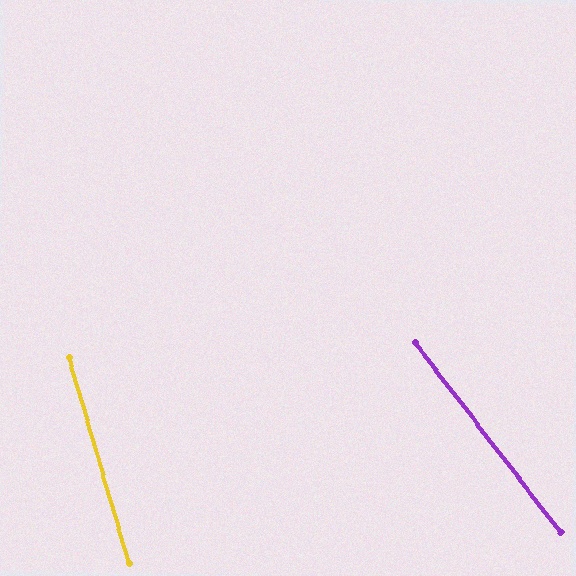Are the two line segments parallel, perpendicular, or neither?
Neither parallel nor perpendicular — they differ by about 21°.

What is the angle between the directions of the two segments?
Approximately 21 degrees.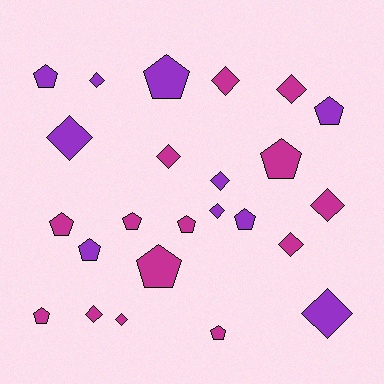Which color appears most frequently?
Magenta, with 14 objects.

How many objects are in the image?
There are 24 objects.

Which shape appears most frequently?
Diamond, with 12 objects.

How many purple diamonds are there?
There are 5 purple diamonds.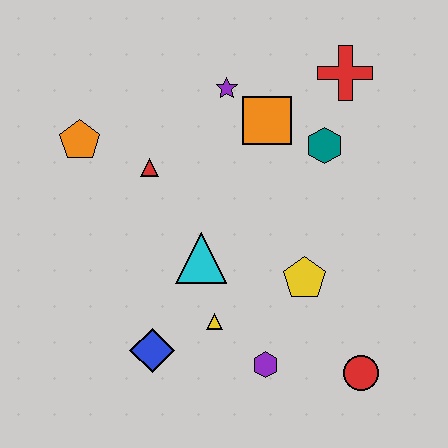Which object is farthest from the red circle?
The orange pentagon is farthest from the red circle.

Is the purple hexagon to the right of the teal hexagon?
No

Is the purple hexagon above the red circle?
Yes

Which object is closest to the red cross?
The teal hexagon is closest to the red cross.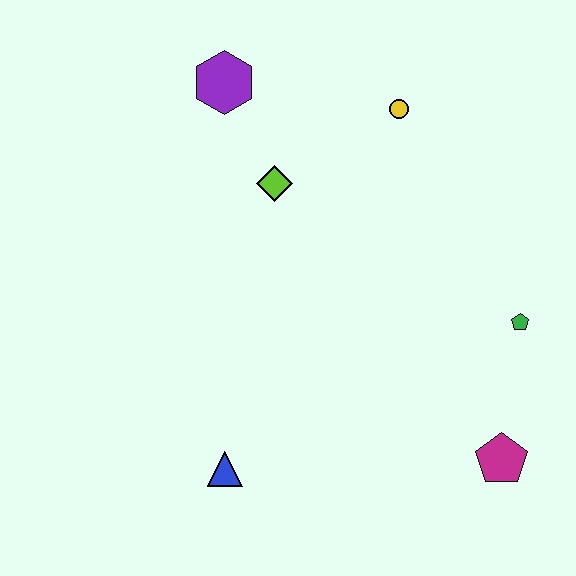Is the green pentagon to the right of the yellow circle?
Yes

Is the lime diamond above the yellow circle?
No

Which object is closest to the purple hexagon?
The lime diamond is closest to the purple hexagon.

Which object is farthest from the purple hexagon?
The magenta pentagon is farthest from the purple hexagon.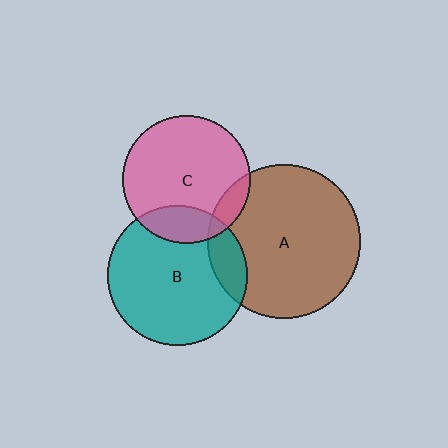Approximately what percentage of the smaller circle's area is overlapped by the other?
Approximately 10%.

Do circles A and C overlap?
Yes.